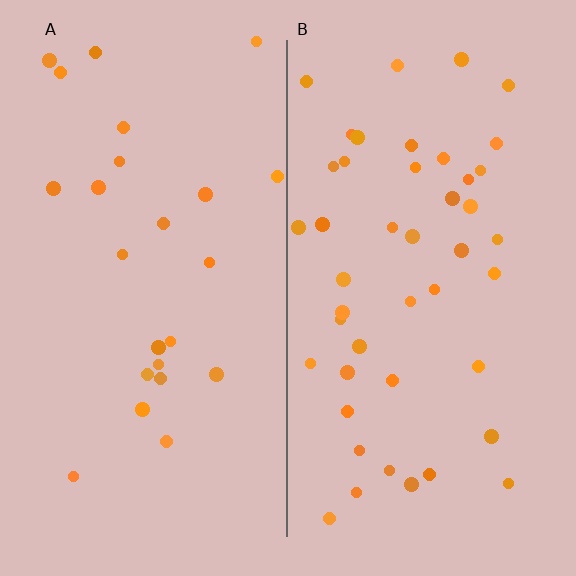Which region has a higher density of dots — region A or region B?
B (the right).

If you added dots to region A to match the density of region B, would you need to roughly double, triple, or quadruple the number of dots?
Approximately double.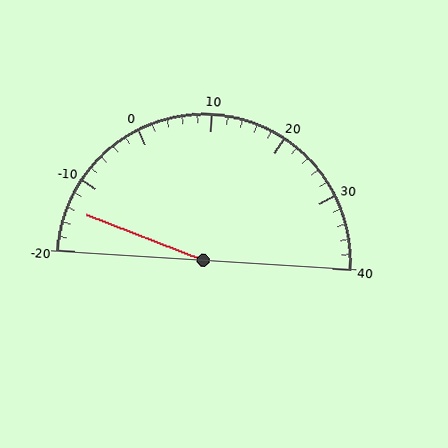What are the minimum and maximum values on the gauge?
The gauge ranges from -20 to 40.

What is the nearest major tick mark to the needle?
The nearest major tick mark is -10.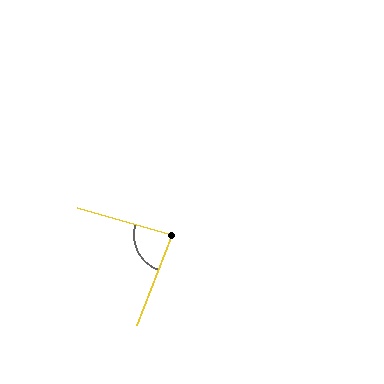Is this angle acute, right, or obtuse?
It is acute.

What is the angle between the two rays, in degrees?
Approximately 85 degrees.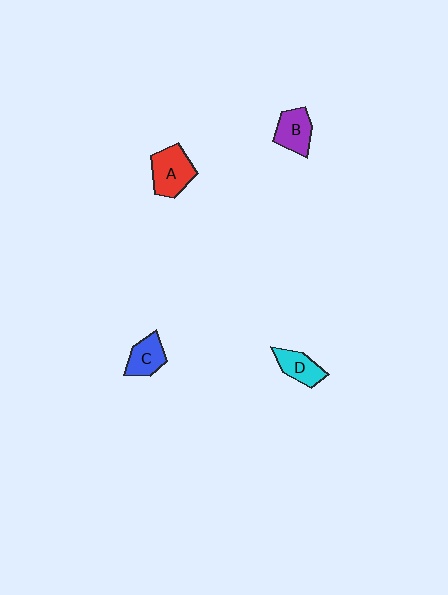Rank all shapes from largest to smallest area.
From largest to smallest: A (red), B (purple), C (blue), D (cyan).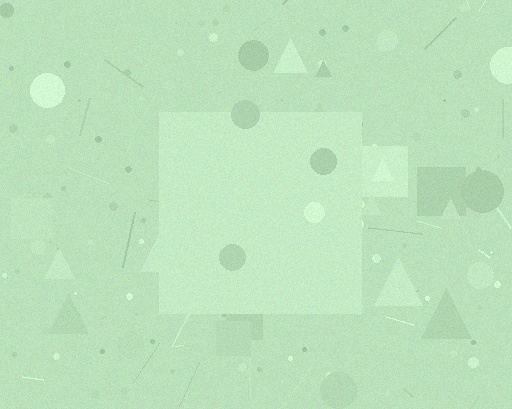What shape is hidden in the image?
A square is hidden in the image.